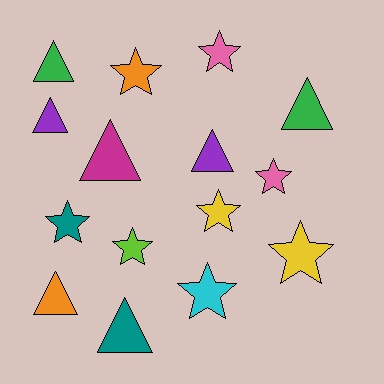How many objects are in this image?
There are 15 objects.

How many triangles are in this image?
There are 7 triangles.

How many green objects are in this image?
There are 2 green objects.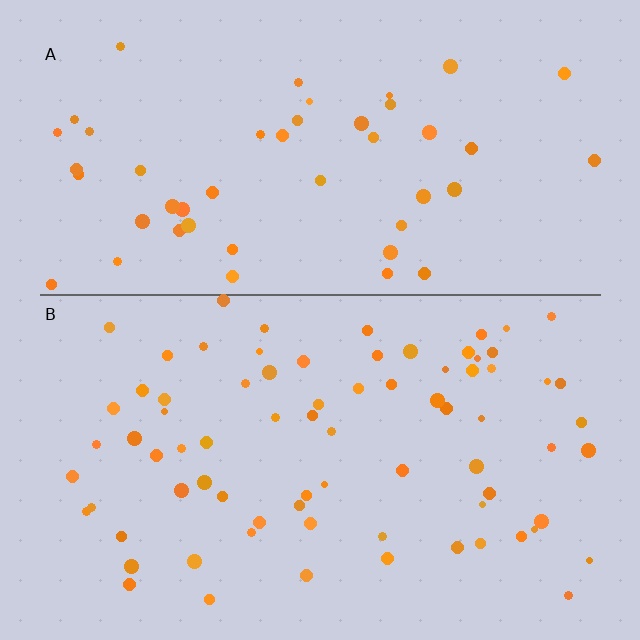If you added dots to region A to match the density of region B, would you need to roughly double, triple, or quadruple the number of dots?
Approximately double.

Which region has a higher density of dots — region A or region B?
B (the bottom).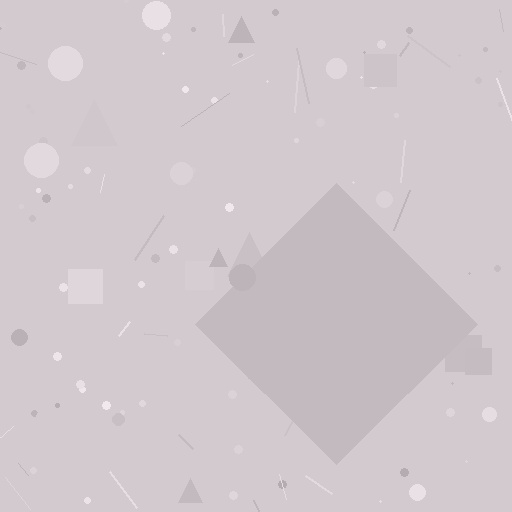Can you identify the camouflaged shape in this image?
The camouflaged shape is a diamond.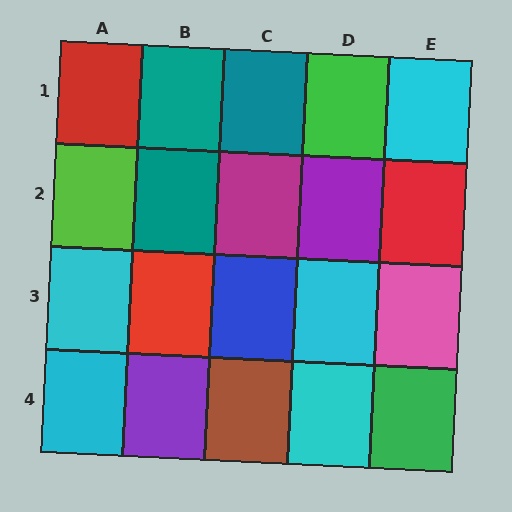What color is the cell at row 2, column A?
Lime.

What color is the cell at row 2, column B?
Teal.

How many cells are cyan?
5 cells are cyan.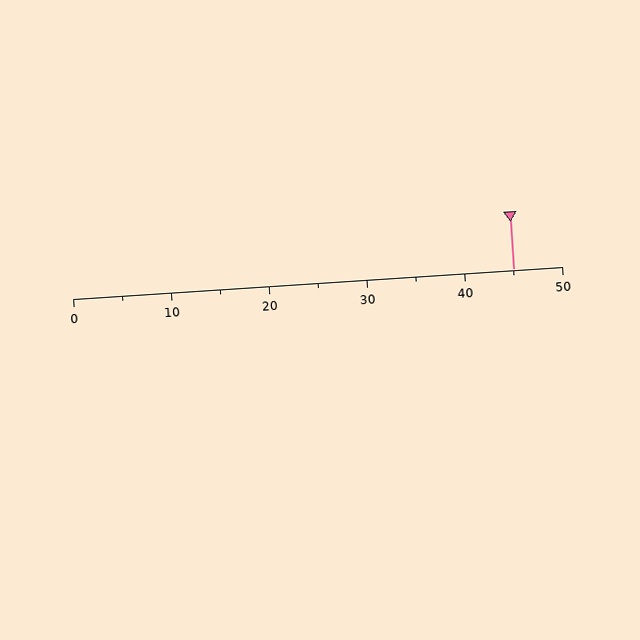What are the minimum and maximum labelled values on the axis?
The axis runs from 0 to 50.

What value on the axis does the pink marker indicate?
The marker indicates approximately 45.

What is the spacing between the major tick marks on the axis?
The major ticks are spaced 10 apart.